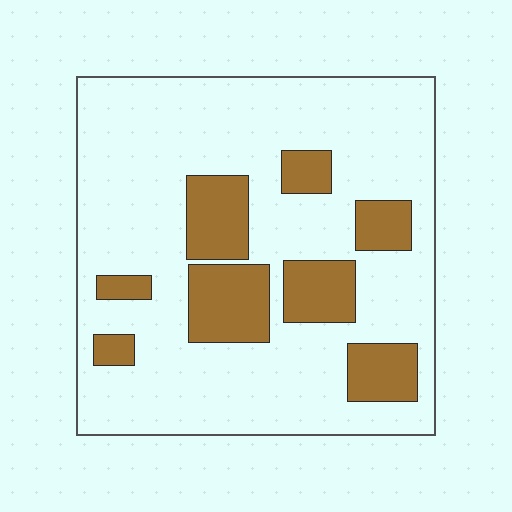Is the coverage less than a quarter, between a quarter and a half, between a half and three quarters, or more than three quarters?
Less than a quarter.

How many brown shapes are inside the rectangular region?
8.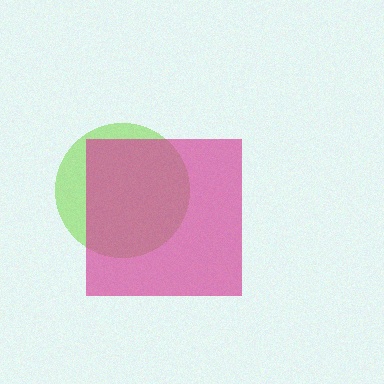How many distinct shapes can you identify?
There are 2 distinct shapes: a lime circle, a magenta square.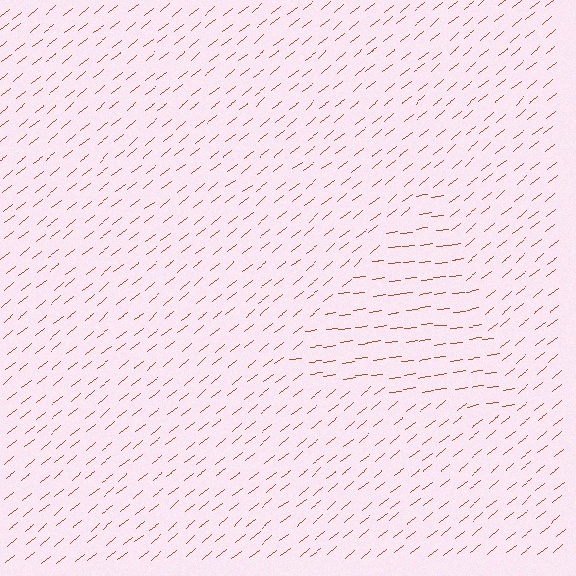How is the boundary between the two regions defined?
The boundary is defined purely by a change in line orientation (approximately 32 degrees difference). All lines are the same color and thickness.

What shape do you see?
I see a triangle.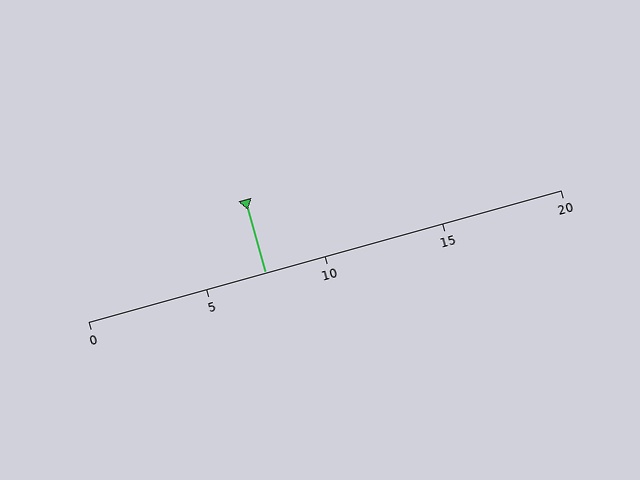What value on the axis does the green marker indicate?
The marker indicates approximately 7.5.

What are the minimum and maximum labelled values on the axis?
The axis runs from 0 to 20.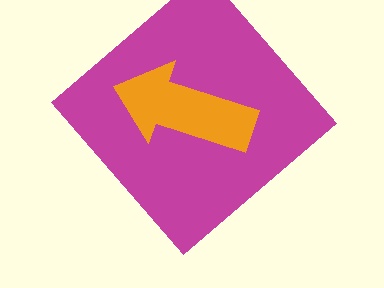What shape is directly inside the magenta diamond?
The orange arrow.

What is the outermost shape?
The magenta diamond.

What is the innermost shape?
The orange arrow.